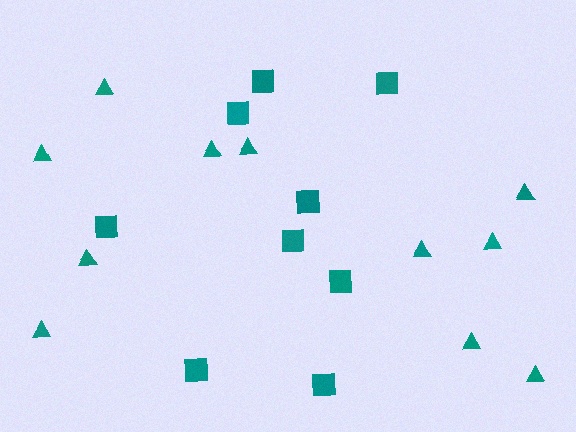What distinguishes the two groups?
There are 2 groups: one group of squares (9) and one group of triangles (11).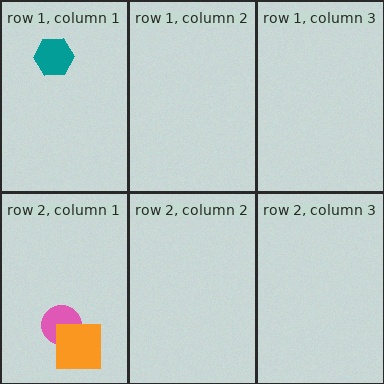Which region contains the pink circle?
The row 2, column 1 region.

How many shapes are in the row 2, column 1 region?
2.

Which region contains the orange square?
The row 2, column 1 region.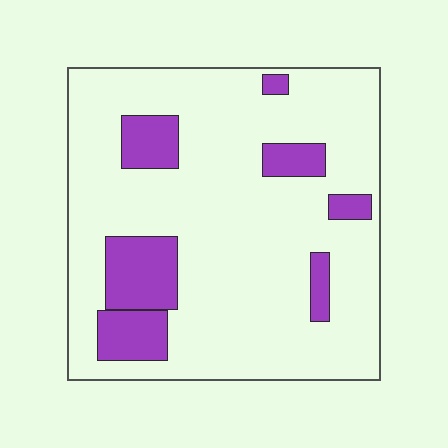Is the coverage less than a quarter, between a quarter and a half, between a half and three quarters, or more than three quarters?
Less than a quarter.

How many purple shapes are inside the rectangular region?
7.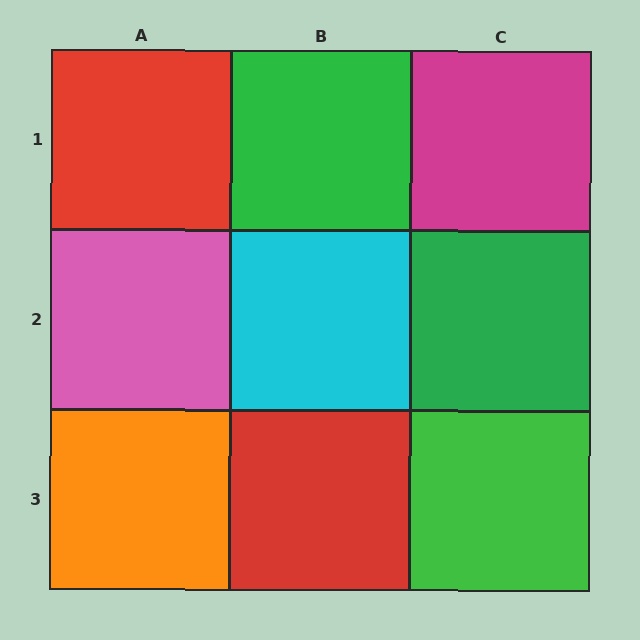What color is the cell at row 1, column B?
Green.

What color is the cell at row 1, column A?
Red.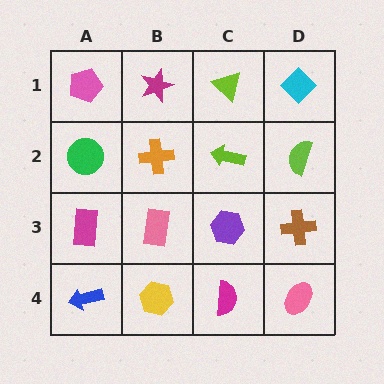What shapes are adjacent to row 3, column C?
A lime arrow (row 2, column C), a magenta semicircle (row 4, column C), a pink rectangle (row 3, column B), a brown cross (row 3, column D).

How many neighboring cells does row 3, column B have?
4.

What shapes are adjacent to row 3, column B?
An orange cross (row 2, column B), a yellow hexagon (row 4, column B), a magenta rectangle (row 3, column A), a purple hexagon (row 3, column C).